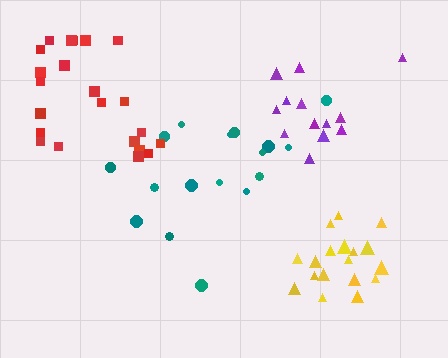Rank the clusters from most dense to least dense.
yellow, purple, red, teal.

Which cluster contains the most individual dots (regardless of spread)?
Red (26).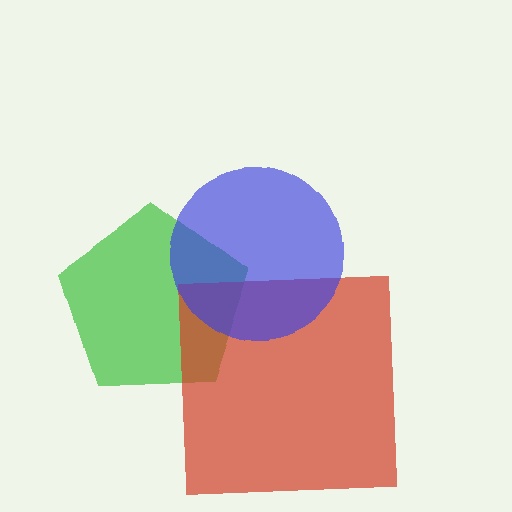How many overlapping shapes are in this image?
There are 3 overlapping shapes in the image.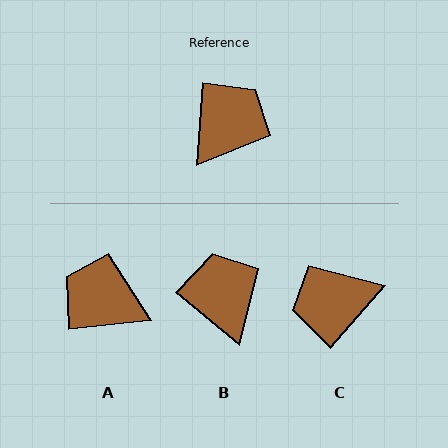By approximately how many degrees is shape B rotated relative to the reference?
Approximately 54 degrees counter-clockwise.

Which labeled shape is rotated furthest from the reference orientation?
C, about 143 degrees away.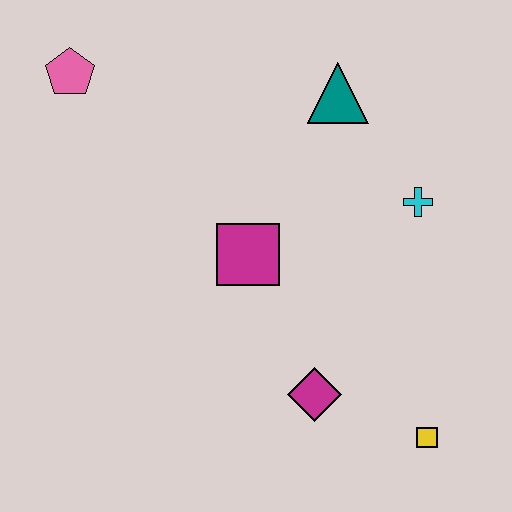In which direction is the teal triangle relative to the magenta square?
The teal triangle is above the magenta square.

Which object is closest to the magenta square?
The magenta diamond is closest to the magenta square.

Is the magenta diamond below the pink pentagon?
Yes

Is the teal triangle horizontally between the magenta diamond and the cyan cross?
Yes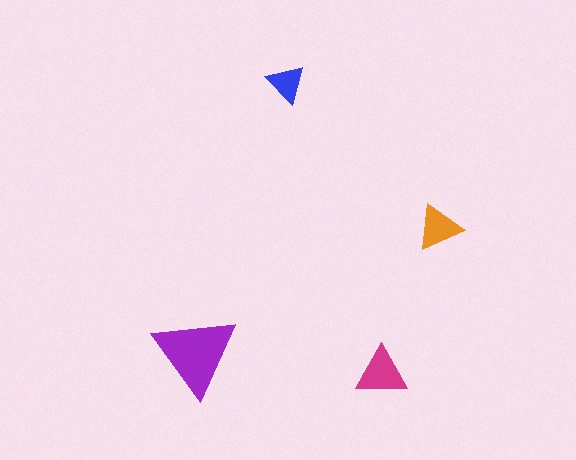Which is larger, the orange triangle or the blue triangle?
The orange one.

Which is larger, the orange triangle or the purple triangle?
The purple one.